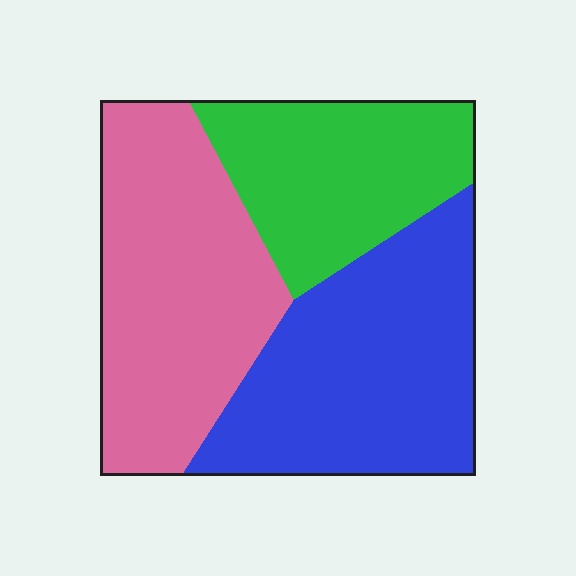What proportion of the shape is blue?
Blue takes up about three eighths (3/8) of the shape.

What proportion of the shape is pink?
Pink takes up about three eighths (3/8) of the shape.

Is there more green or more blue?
Blue.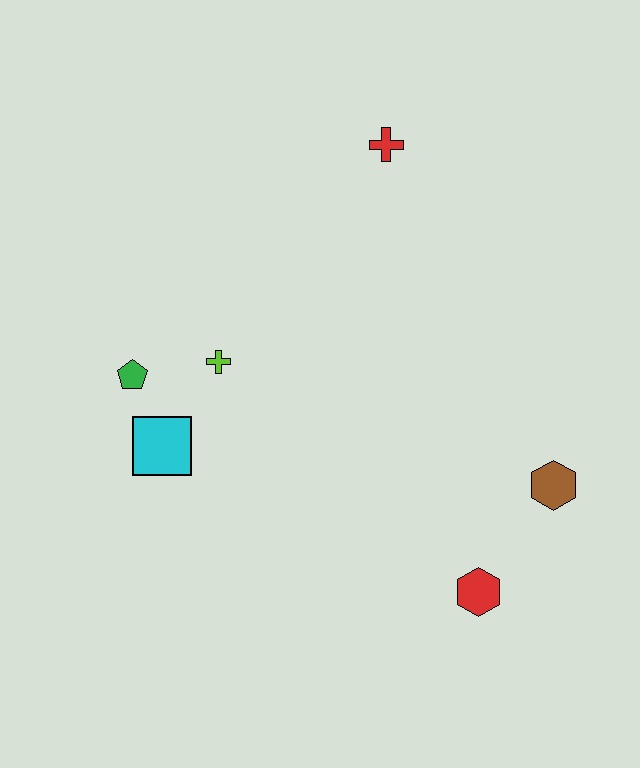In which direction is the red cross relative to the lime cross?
The red cross is above the lime cross.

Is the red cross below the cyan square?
No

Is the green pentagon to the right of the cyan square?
No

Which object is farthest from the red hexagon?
The red cross is farthest from the red hexagon.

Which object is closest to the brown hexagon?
The red hexagon is closest to the brown hexagon.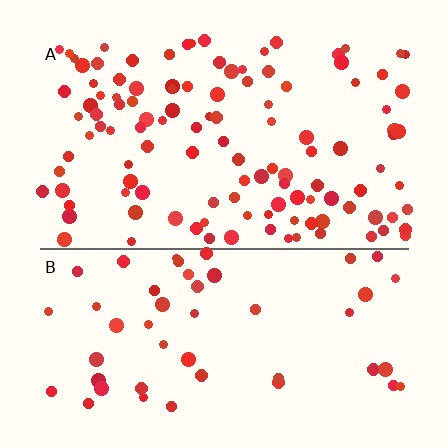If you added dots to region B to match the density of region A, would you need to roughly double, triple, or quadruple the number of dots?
Approximately double.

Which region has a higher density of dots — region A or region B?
A (the top).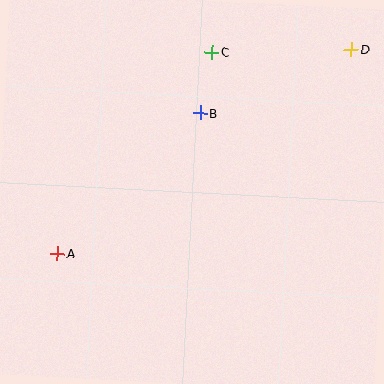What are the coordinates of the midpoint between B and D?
The midpoint between B and D is at (276, 81).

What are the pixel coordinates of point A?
Point A is at (57, 253).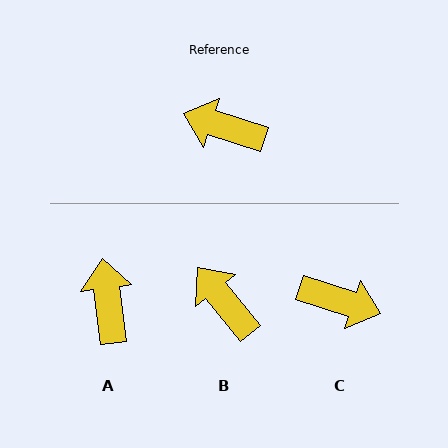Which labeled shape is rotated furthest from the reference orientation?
C, about 180 degrees away.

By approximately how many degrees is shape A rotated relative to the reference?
Approximately 65 degrees clockwise.